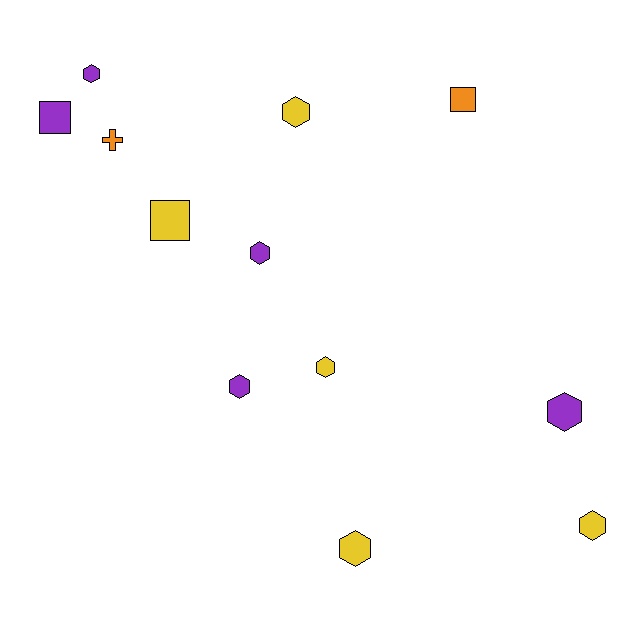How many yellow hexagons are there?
There are 4 yellow hexagons.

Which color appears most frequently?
Purple, with 5 objects.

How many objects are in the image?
There are 12 objects.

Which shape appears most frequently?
Hexagon, with 8 objects.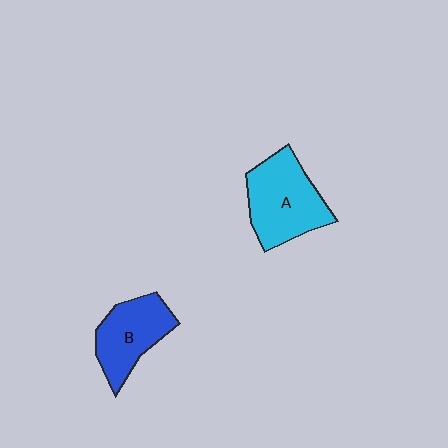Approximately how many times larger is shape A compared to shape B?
Approximately 1.2 times.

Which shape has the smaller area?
Shape B (blue).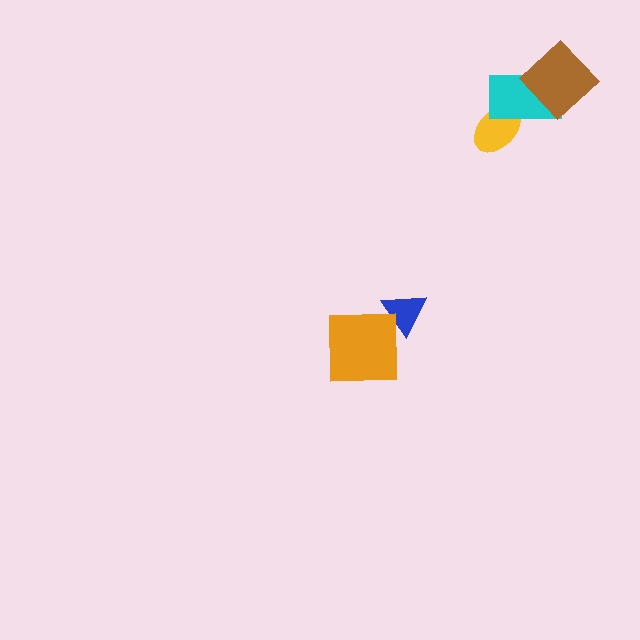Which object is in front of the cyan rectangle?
The brown diamond is in front of the cyan rectangle.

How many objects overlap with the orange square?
1 object overlaps with the orange square.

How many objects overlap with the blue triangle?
1 object overlaps with the blue triangle.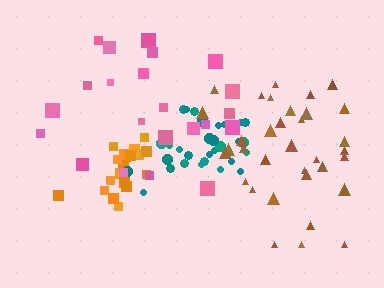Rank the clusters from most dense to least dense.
orange, teal, brown, pink.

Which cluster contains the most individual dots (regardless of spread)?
Brown (34).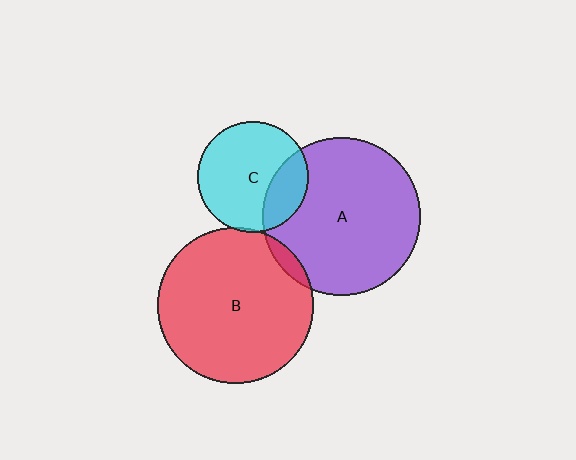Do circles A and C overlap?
Yes.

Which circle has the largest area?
Circle A (purple).